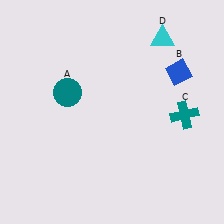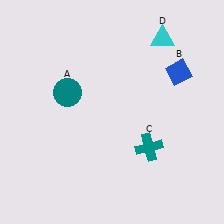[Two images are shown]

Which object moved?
The teal cross (C) moved left.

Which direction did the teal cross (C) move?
The teal cross (C) moved left.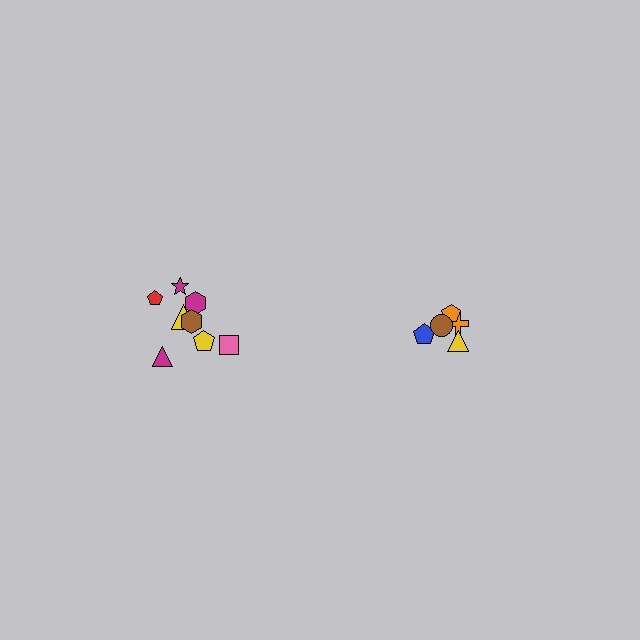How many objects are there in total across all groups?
There are 13 objects.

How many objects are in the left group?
There are 8 objects.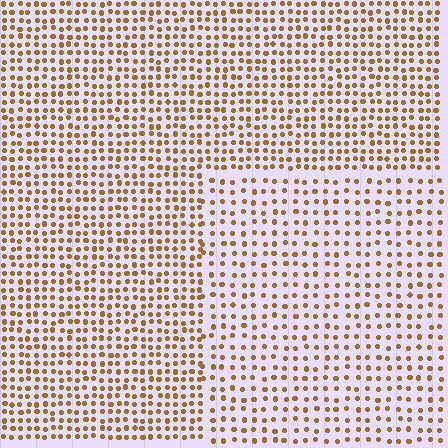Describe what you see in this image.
The image contains small brown elements arranged at two different densities. A rectangle-shaped region is visible where the elements are less densely packed than the surrounding area.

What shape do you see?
I see a rectangle.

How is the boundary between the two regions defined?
The boundary is defined by a change in element density (approximately 1.6x ratio). All elements are the same color, size, and shape.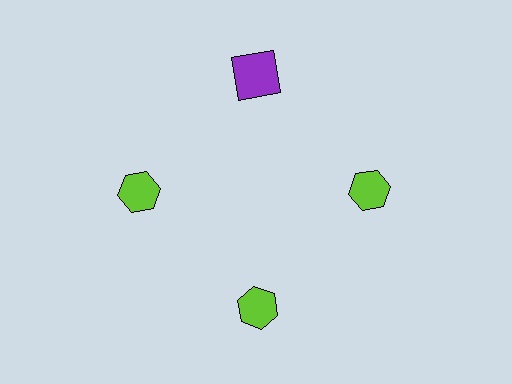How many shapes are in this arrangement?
There are 4 shapes arranged in a ring pattern.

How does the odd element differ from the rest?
It differs in both color (purple instead of lime) and shape (square instead of hexagon).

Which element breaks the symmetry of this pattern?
The purple square at roughly the 12 o'clock position breaks the symmetry. All other shapes are lime hexagons.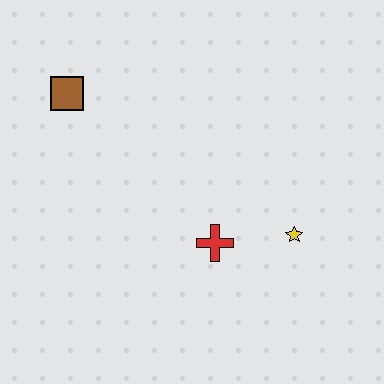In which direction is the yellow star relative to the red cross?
The yellow star is to the right of the red cross.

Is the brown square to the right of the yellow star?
No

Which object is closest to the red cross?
The yellow star is closest to the red cross.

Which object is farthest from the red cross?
The brown square is farthest from the red cross.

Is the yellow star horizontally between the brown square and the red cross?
No